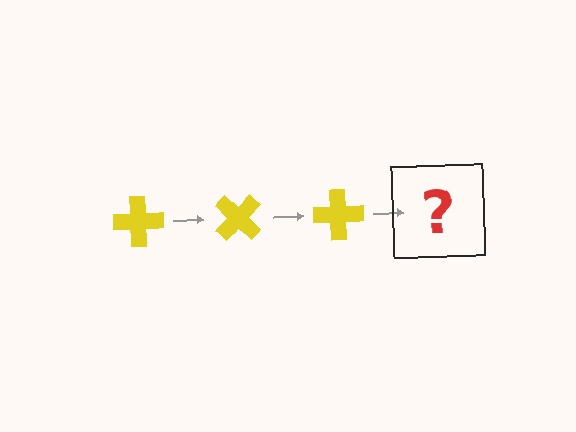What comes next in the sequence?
The next element should be a yellow cross rotated 135 degrees.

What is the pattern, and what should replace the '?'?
The pattern is that the cross rotates 45 degrees each step. The '?' should be a yellow cross rotated 135 degrees.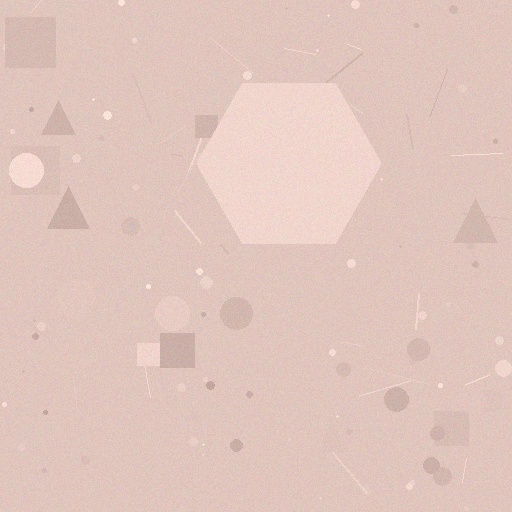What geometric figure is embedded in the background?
A hexagon is embedded in the background.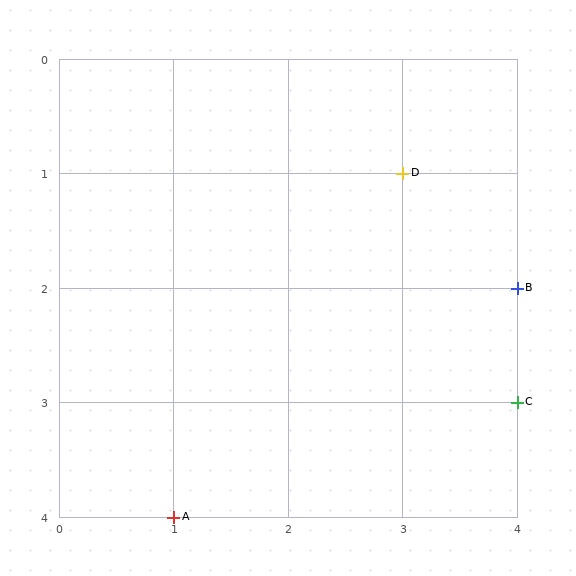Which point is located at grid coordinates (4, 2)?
Point B is at (4, 2).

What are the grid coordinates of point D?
Point D is at grid coordinates (3, 1).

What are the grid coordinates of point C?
Point C is at grid coordinates (4, 3).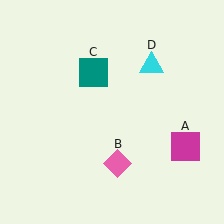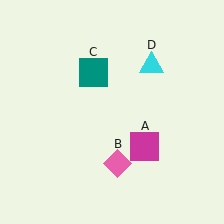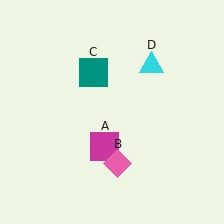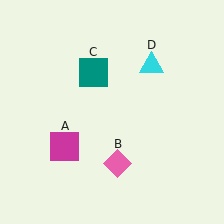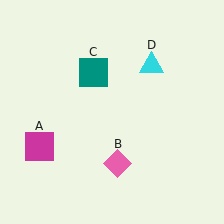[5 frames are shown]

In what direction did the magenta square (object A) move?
The magenta square (object A) moved left.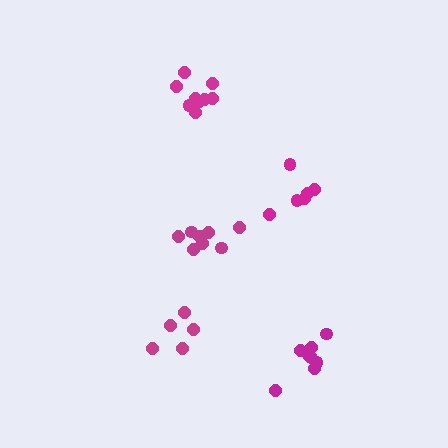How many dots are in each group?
Group 1: 8 dots, Group 2: 6 dots, Group 3: 5 dots, Group 4: 8 dots, Group 5: 9 dots (36 total).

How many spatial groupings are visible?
There are 5 spatial groupings.